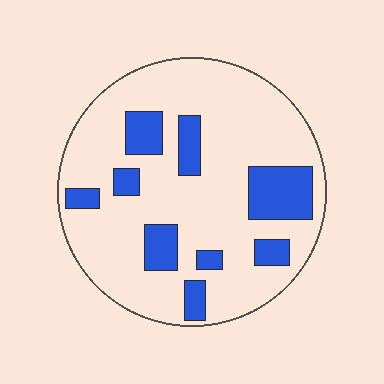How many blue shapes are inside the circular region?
9.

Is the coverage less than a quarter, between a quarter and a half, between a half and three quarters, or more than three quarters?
Less than a quarter.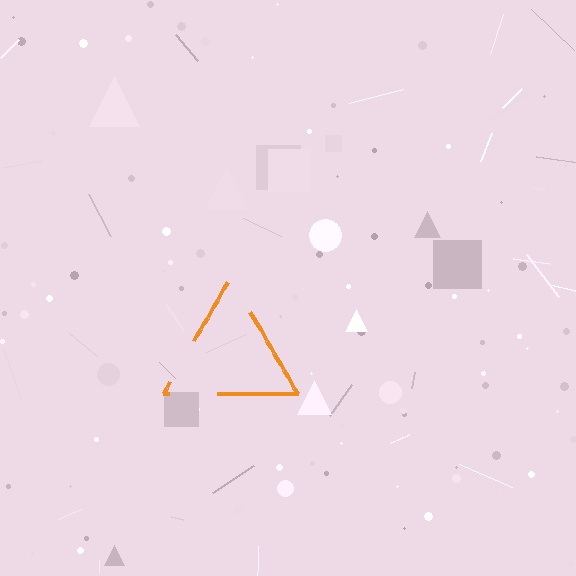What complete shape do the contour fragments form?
The contour fragments form a triangle.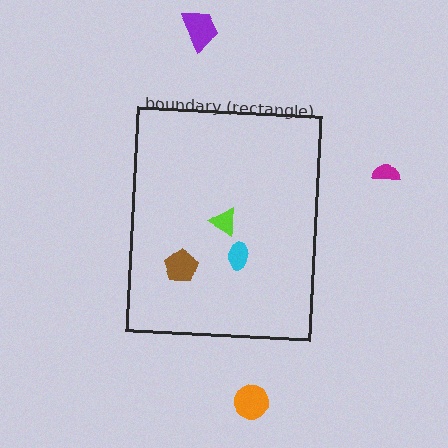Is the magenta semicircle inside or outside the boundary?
Outside.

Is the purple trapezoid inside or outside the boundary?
Outside.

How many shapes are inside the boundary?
3 inside, 3 outside.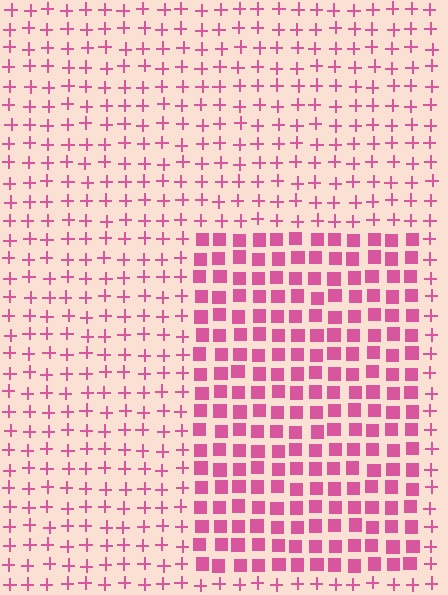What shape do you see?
I see a rectangle.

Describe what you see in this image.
The image is filled with small pink elements arranged in a uniform grid. A rectangle-shaped region contains squares, while the surrounding area contains plus signs. The boundary is defined purely by the change in element shape.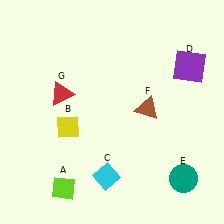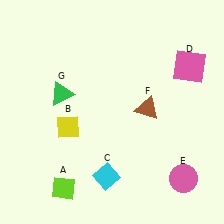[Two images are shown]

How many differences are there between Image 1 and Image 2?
There are 3 differences between the two images.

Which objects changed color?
D changed from purple to pink. E changed from teal to pink. G changed from red to green.